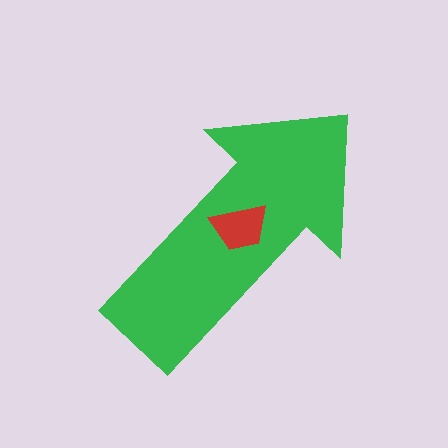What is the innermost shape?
The red trapezoid.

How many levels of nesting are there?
2.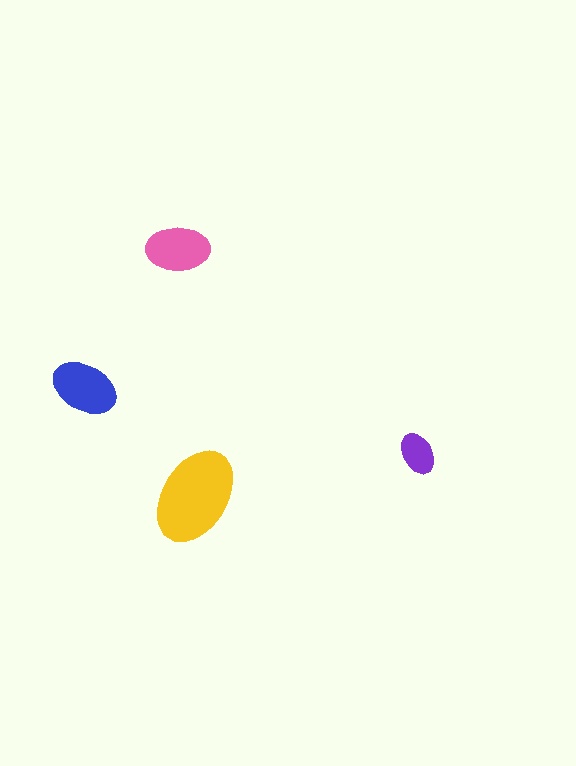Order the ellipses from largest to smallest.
the yellow one, the blue one, the pink one, the purple one.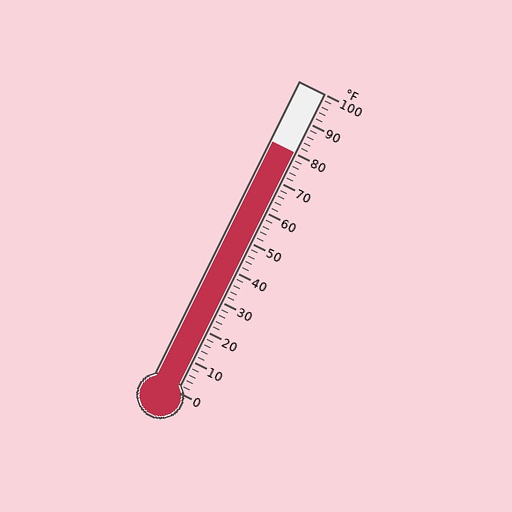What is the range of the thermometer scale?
The thermometer scale ranges from 0°F to 100°F.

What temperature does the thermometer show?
The thermometer shows approximately 80°F.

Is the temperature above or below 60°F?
The temperature is above 60°F.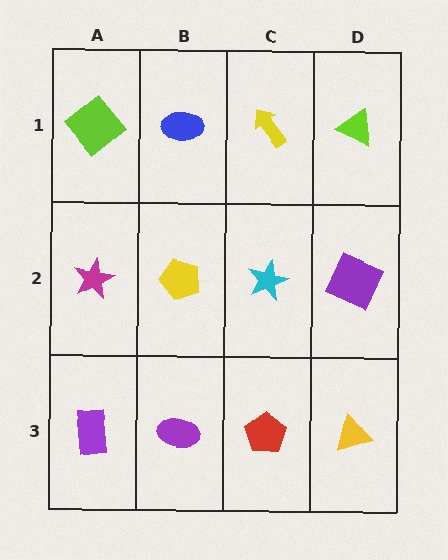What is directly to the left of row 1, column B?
A lime diamond.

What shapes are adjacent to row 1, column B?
A yellow pentagon (row 2, column B), a lime diamond (row 1, column A), a yellow arrow (row 1, column C).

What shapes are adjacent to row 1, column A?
A magenta star (row 2, column A), a blue ellipse (row 1, column B).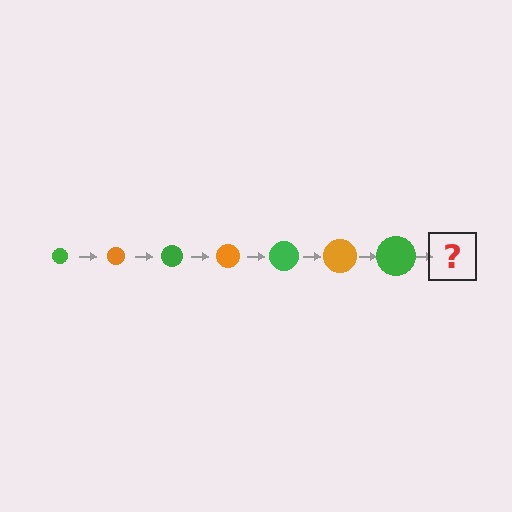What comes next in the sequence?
The next element should be an orange circle, larger than the previous one.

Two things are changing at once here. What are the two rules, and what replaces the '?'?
The two rules are that the circle grows larger each step and the color cycles through green and orange. The '?' should be an orange circle, larger than the previous one.